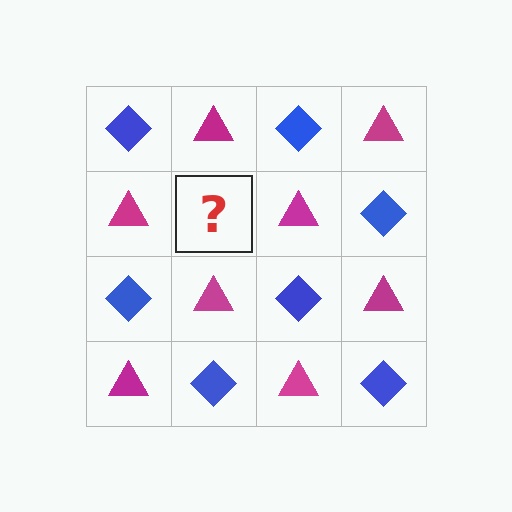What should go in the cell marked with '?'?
The missing cell should contain a blue diamond.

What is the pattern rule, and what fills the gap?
The rule is that it alternates blue diamond and magenta triangle in a checkerboard pattern. The gap should be filled with a blue diamond.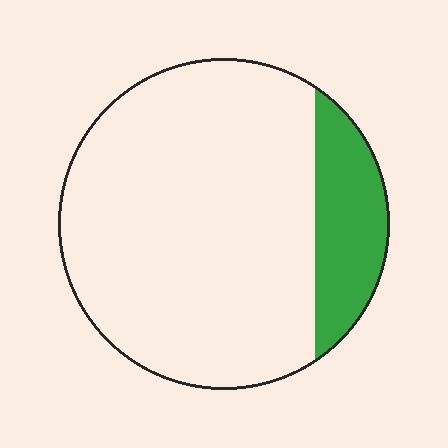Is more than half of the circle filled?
No.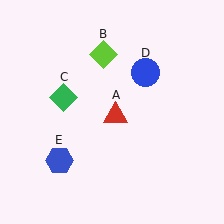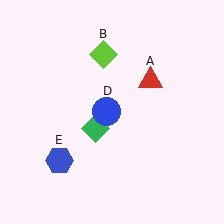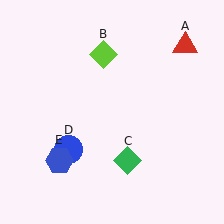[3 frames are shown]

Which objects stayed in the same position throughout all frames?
Lime diamond (object B) and blue hexagon (object E) remained stationary.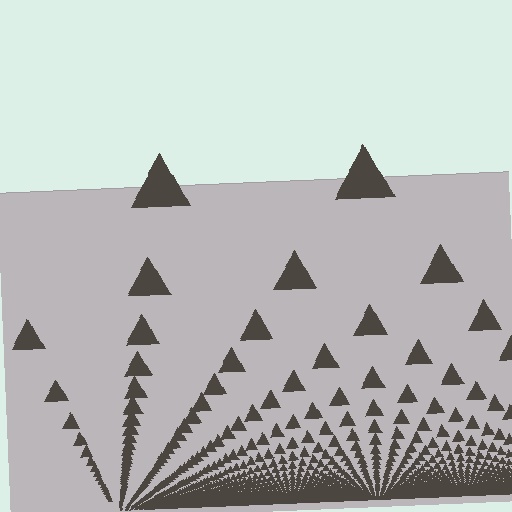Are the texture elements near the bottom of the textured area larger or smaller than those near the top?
Smaller. The gradient is inverted — elements near the bottom are smaller and denser.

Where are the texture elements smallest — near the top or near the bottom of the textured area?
Near the bottom.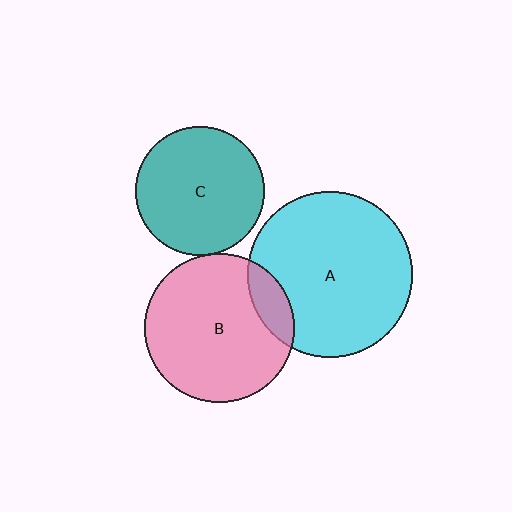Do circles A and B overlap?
Yes.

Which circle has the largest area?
Circle A (cyan).